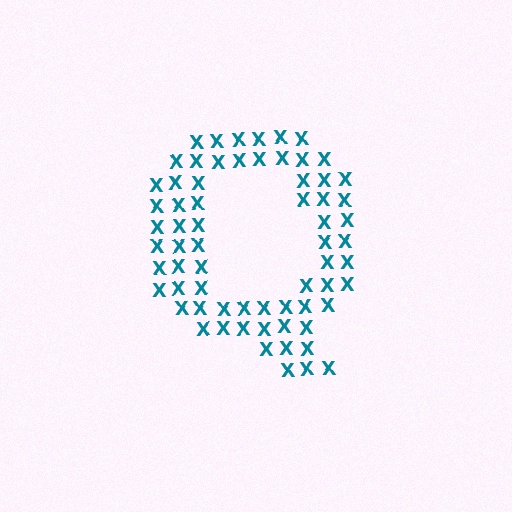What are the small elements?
The small elements are letter X's.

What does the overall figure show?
The overall figure shows the letter Q.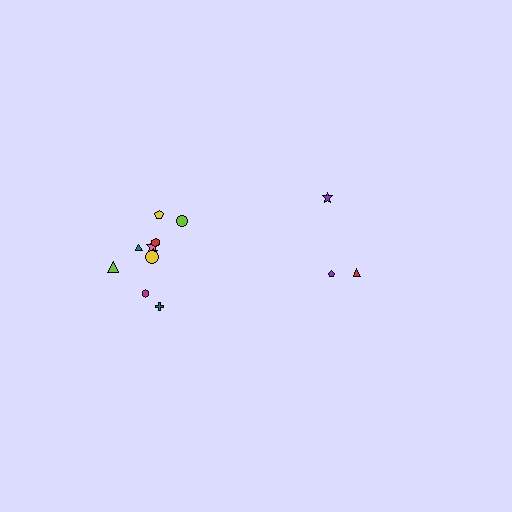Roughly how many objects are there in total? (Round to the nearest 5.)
Roughly 15 objects in total.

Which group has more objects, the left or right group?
The left group.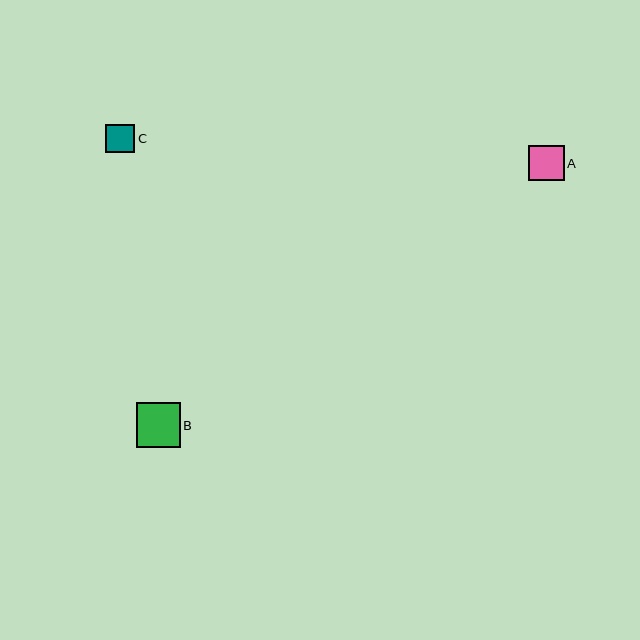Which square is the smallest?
Square C is the smallest with a size of approximately 29 pixels.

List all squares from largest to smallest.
From largest to smallest: B, A, C.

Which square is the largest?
Square B is the largest with a size of approximately 44 pixels.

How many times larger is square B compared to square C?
Square B is approximately 1.5 times the size of square C.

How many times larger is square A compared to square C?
Square A is approximately 1.2 times the size of square C.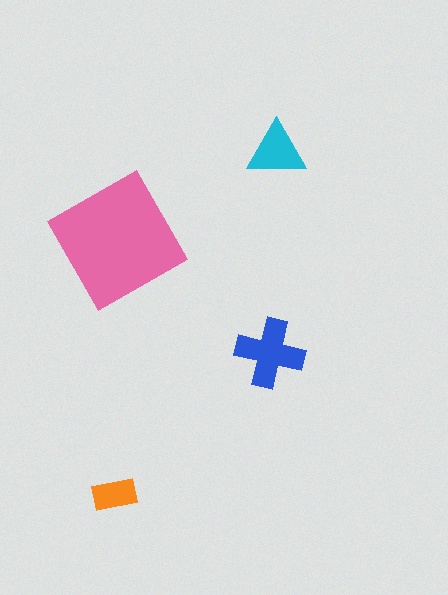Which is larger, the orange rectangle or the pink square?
The pink square.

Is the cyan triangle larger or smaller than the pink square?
Smaller.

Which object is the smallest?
The orange rectangle.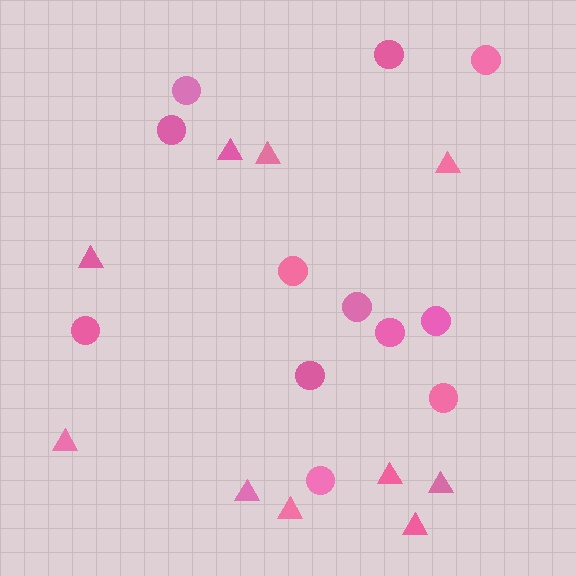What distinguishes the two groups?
There are 2 groups: one group of circles (12) and one group of triangles (10).